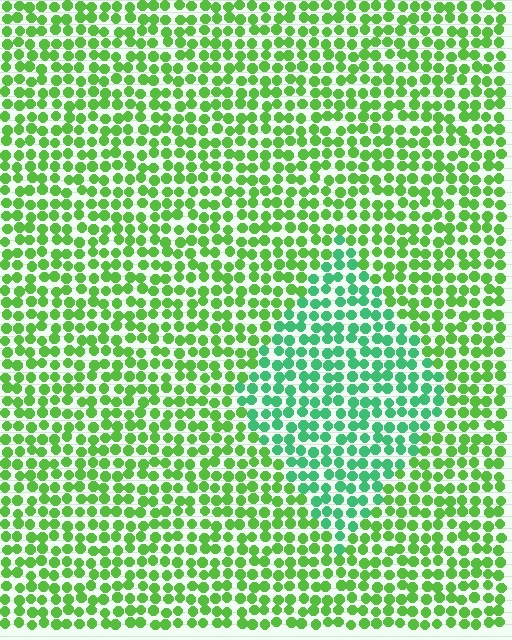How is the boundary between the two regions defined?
The boundary is defined purely by a slight shift in hue (about 37 degrees). Spacing, size, and orientation are identical on both sides.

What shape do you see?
I see a diamond.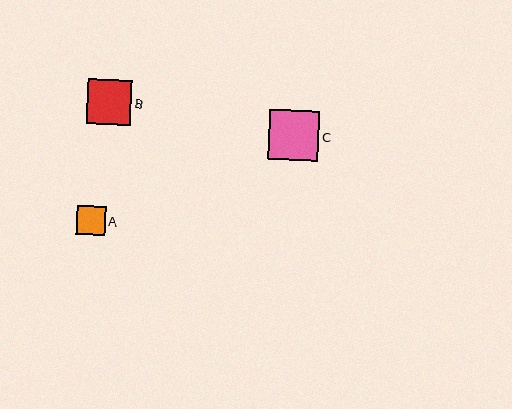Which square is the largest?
Square C is the largest with a size of approximately 50 pixels.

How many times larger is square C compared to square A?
Square C is approximately 1.7 times the size of square A.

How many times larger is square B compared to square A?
Square B is approximately 1.5 times the size of square A.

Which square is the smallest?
Square A is the smallest with a size of approximately 29 pixels.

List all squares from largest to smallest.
From largest to smallest: C, B, A.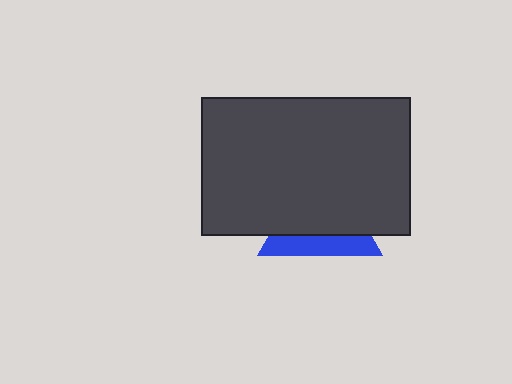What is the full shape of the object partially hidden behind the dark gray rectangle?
The partially hidden object is a blue triangle.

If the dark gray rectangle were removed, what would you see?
You would see the complete blue triangle.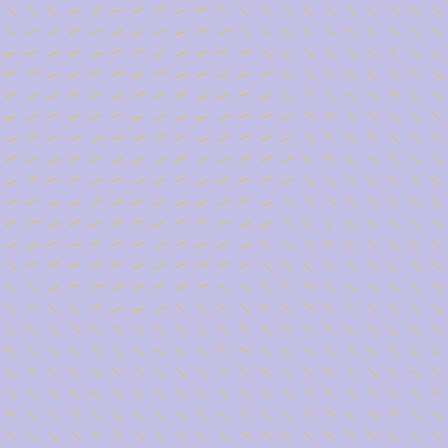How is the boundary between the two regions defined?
The boundary is defined purely by a change in line orientation (approximately 66 degrees difference). All lines are the same color and thickness.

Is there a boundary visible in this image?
Yes, there is a texture boundary formed by a change in line orientation.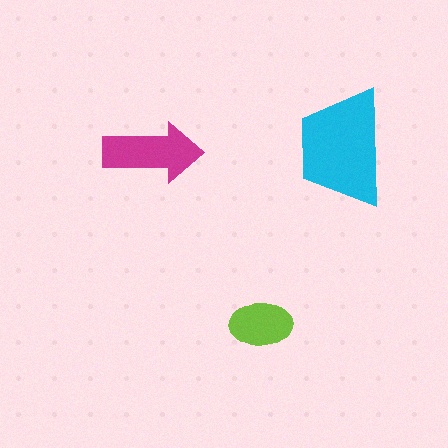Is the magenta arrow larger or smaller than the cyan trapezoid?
Smaller.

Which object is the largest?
The cyan trapezoid.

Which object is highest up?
The cyan trapezoid is topmost.